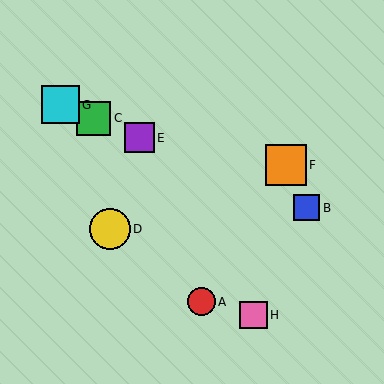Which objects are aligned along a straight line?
Objects B, C, E, G are aligned along a straight line.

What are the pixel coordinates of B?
Object B is at (307, 208).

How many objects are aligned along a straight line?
4 objects (B, C, E, G) are aligned along a straight line.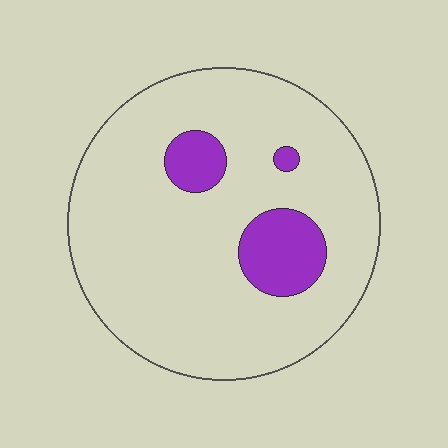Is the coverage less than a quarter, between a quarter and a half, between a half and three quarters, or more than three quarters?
Less than a quarter.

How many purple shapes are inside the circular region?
3.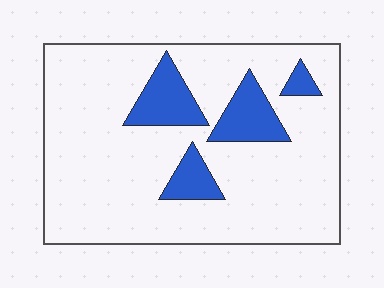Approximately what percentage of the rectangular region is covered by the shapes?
Approximately 15%.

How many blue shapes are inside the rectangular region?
4.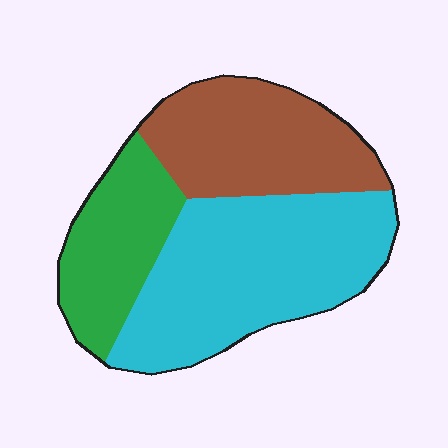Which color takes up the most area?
Cyan, at roughly 45%.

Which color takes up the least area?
Green, at roughly 20%.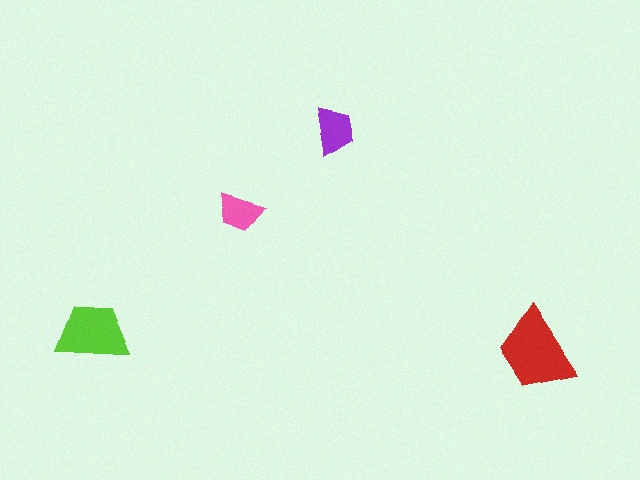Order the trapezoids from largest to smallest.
the red one, the lime one, the purple one, the pink one.